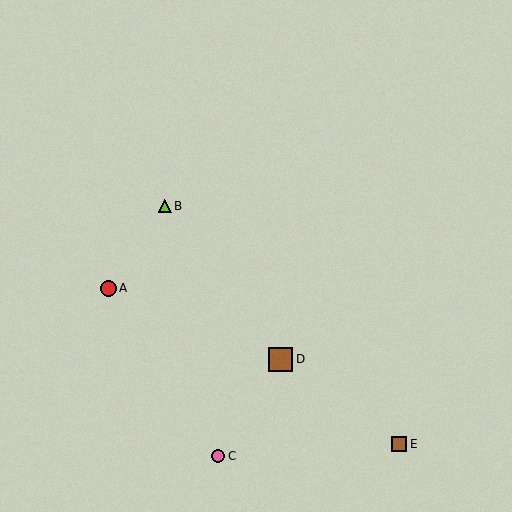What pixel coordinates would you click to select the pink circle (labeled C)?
Click at (218, 456) to select the pink circle C.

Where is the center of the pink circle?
The center of the pink circle is at (218, 456).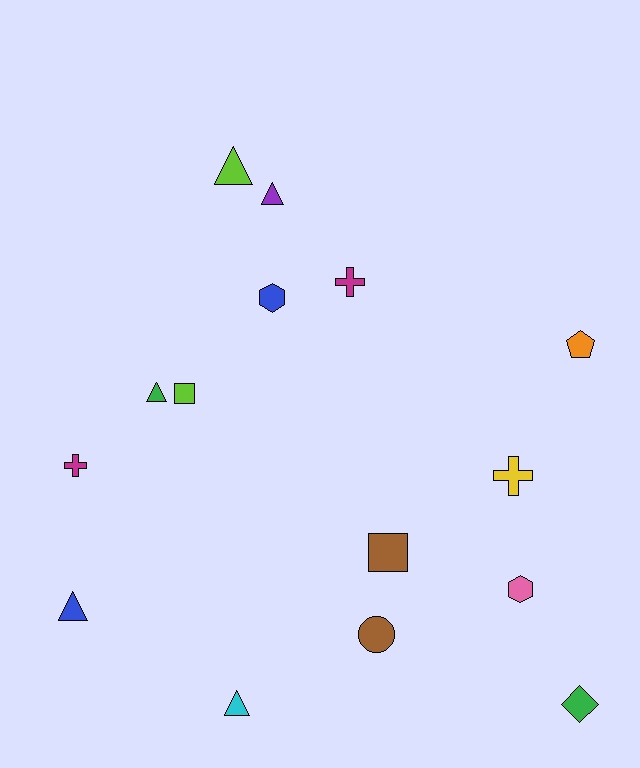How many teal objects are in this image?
There are no teal objects.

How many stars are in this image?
There are no stars.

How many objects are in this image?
There are 15 objects.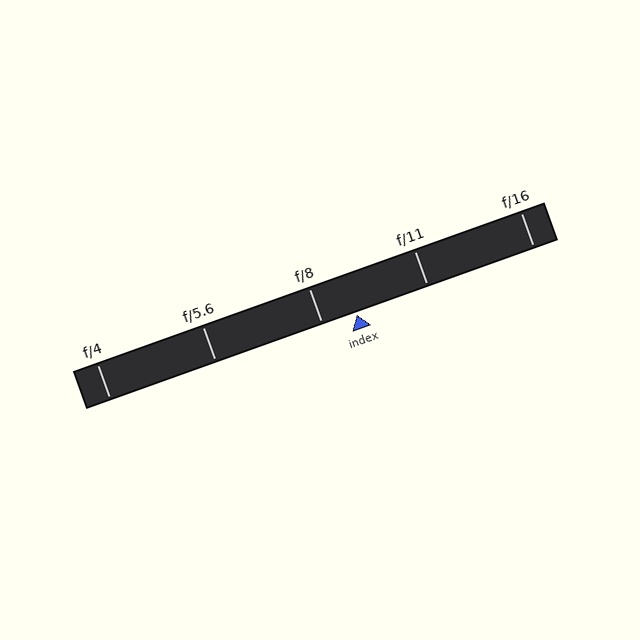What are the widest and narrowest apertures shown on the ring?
The widest aperture shown is f/4 and the narrowest is f/16.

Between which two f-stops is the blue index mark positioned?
The index mark is between f/8 and f/11.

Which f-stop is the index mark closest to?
The index mark is closest to f/8.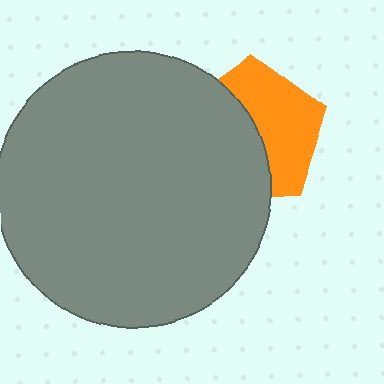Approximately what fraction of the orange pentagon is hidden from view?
Roughly 50% of the orange pentagon is hidden behind the gray circle.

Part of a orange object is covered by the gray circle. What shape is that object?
It is a pentagon.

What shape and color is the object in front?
The object in front is a gray circle.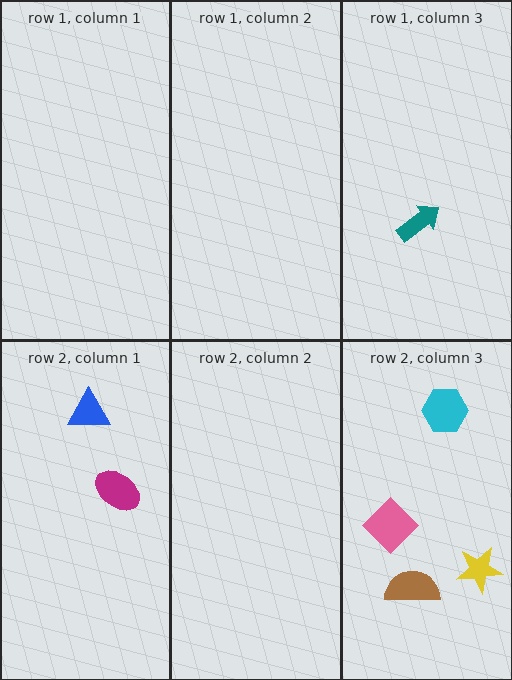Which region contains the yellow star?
The row 2, column 3 region.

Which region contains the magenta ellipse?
The row 2, column 1 region.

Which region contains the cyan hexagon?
The row 2, column 3 region.